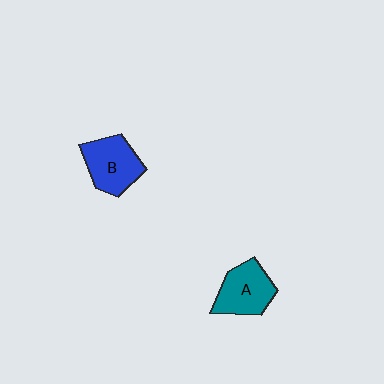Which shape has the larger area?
Shape B (blue).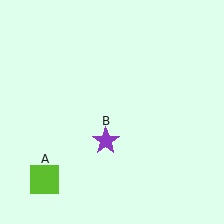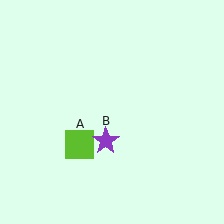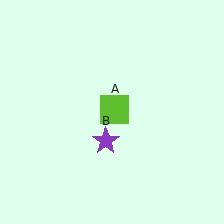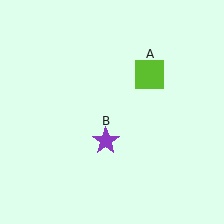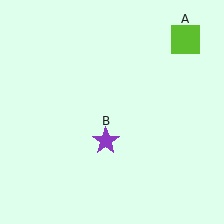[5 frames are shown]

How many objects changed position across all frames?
1 object changed position: lime square (object A).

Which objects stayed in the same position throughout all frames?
Purple star (object B) remained stationary.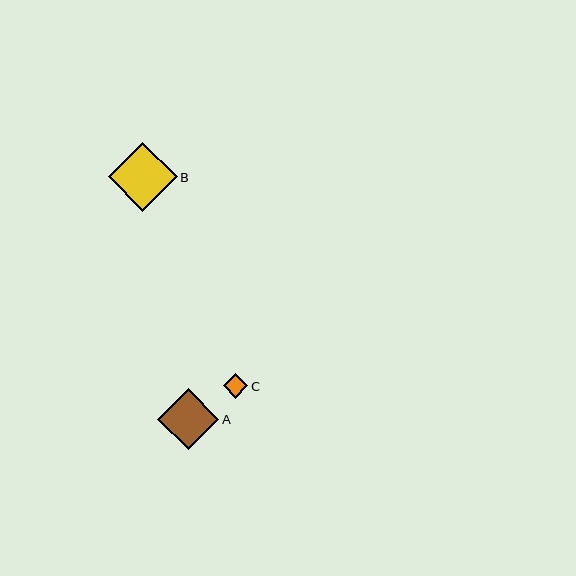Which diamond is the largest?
Diamond B is the largest with a size of approximately 69 pixels.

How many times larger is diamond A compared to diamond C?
Diamond A is approximately 2.5 times the size of diamond C.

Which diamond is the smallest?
Diamond C is the smallest with a size of approximately 25 pixels.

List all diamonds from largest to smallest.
From largest to smallest: B, A, C.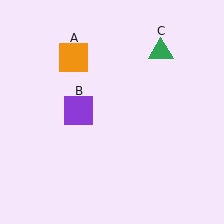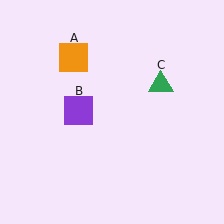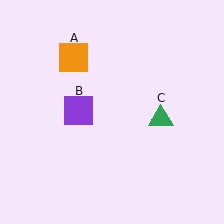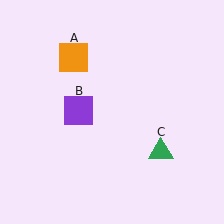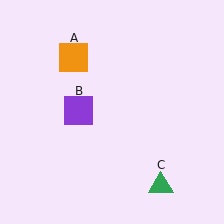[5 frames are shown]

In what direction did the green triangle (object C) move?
The green triangle (object C) moved down.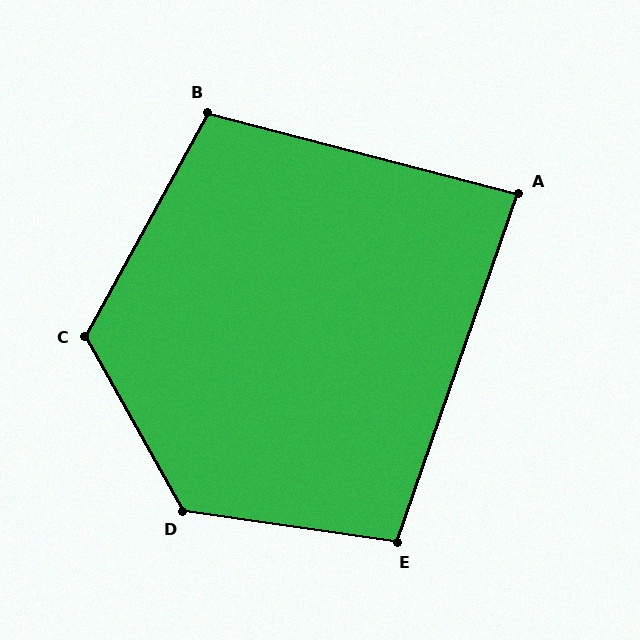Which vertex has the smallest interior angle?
A, at approximately 85 degrees.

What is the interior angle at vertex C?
Approximately 122 degrees (obtuse).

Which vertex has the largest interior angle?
D, at approximately 127 degrees.